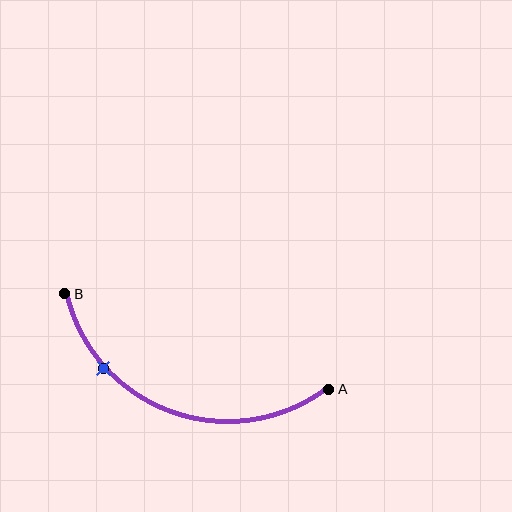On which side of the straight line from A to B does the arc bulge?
The arc bulges below the straight line connecting A and B.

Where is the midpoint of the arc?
The arc midpoint is the point on the curve farthest from the straight line joining A and B. It sits below that line.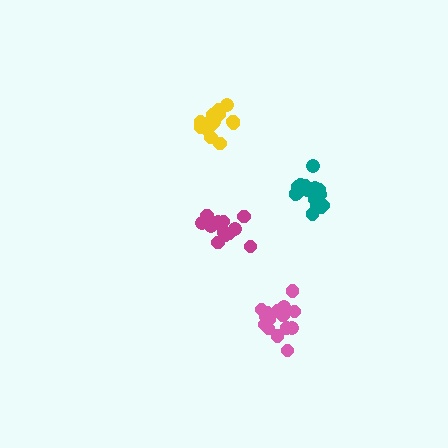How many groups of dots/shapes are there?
There are 4 groups.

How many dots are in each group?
Group 1: 14 dots, Group 2: 15 dots, Group 3: 15 dots, Group 4: 17 dots (61 total).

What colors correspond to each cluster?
The clusters are colored: magenta, yellow, pink, teal.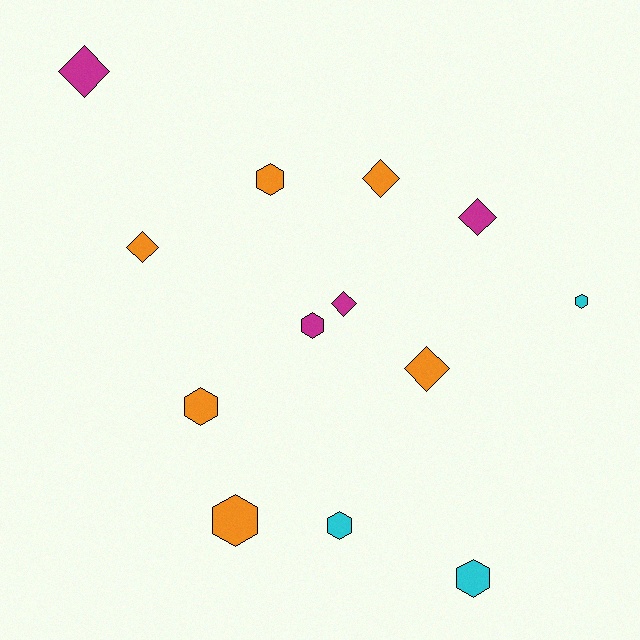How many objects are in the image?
There are 13 objects.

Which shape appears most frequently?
Hexagon, with 7 objects.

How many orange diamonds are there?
There are 3 orange diamonds.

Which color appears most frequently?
Orange, with 6 objects.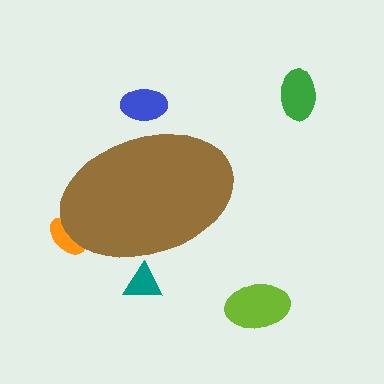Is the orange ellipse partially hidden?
Yes, the orange ellipse is partially hidden behind the brown ellipse.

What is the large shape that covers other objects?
A brown ellipse.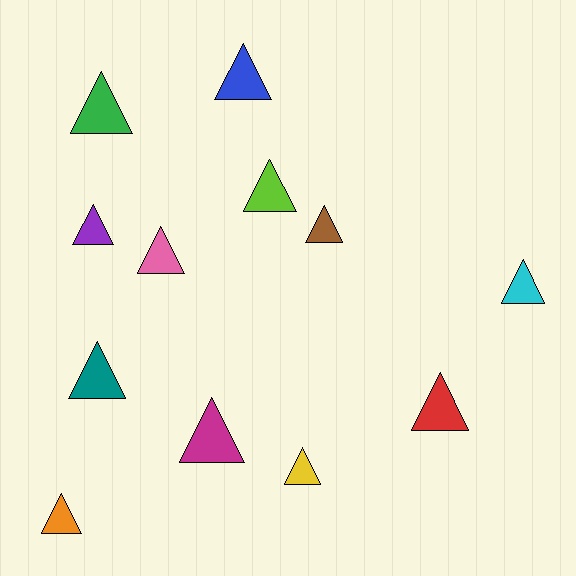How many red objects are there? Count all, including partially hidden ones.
There is 1 red object.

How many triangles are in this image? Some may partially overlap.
There are 12 triangles.